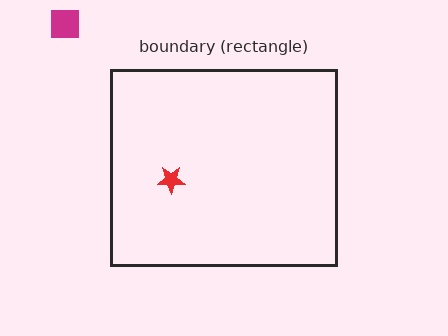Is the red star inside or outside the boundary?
Inside.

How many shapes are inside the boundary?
1 inside, 1 outside.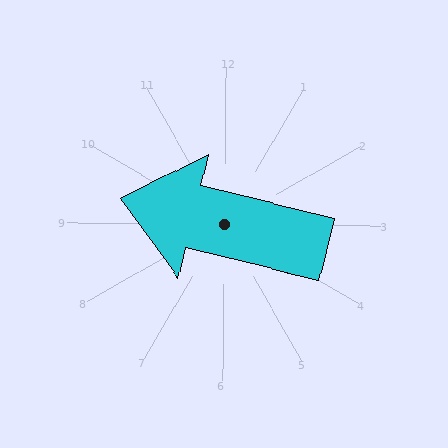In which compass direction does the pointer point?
West.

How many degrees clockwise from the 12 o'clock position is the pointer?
Approximately 283 degrees.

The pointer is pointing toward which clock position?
Roughly 9 o'clock.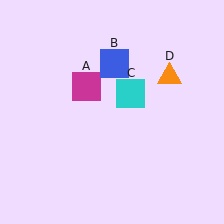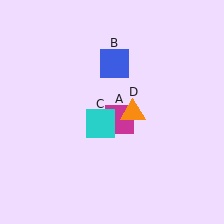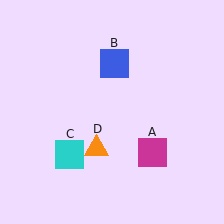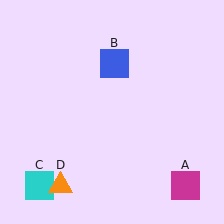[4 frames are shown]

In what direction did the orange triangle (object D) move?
The orange triangle (object D) moved down and to the left.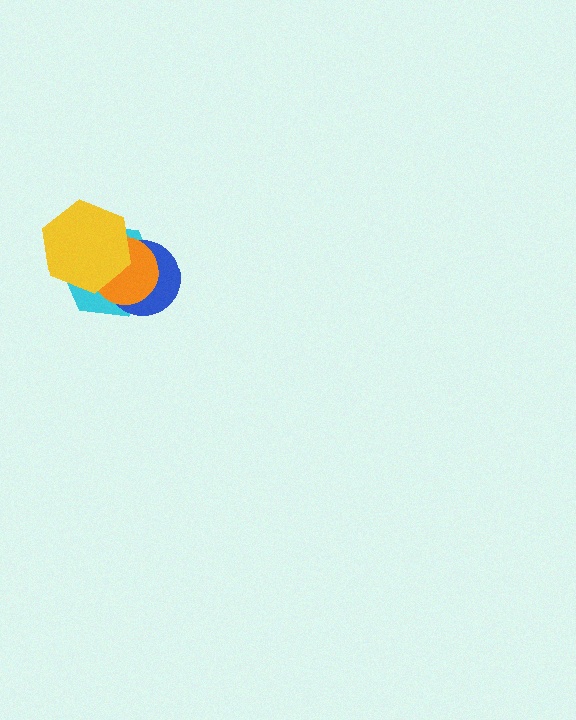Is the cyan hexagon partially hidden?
Yes, it is partially covered by another shape.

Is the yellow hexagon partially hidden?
No, no other shape covers it.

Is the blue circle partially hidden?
Yes, it is partially covered by another shape.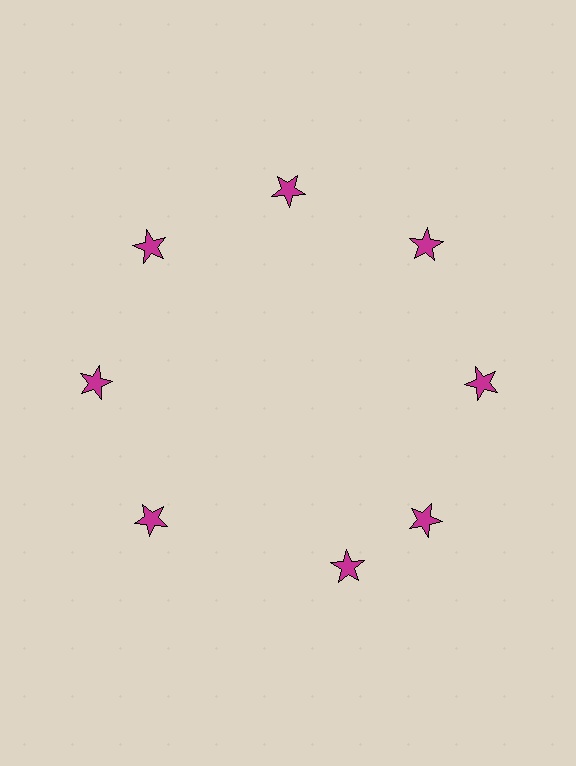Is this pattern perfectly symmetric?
No. The 8 magenta stars are arranged in a ring, but one element near the 6 o'clock position is rotated out of alignment along the ring, breaking the 8-fold rotational symmetry.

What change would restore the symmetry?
The symmetry would be restored by rotating it back into even spacing with its neighbors so that all 8 stars sit at equal angles and equal distance from the center.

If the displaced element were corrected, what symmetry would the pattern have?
It would have 8-fold rotational symmetry — the pattern would map onto itself every 45 degrees.